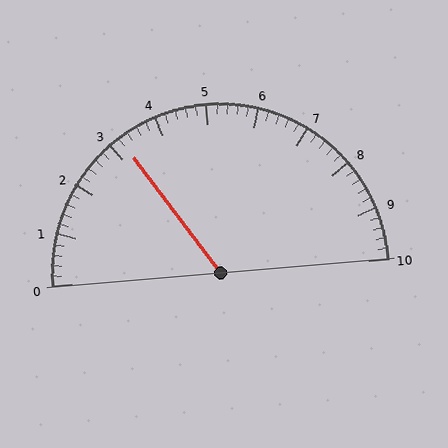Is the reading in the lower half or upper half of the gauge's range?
The reading is in the lower half of the range (0 to 10).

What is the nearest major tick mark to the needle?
The nearest major tick mark is 3.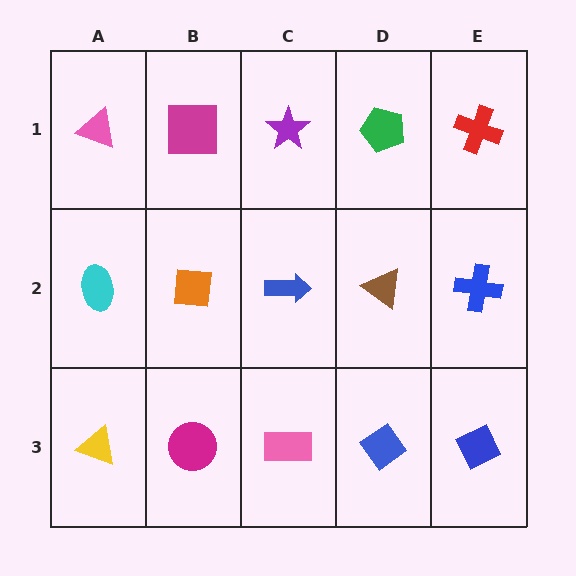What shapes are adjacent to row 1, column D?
A brown triangle (row 2, column D), a purple star (row 1, column C), a red cross (row 1, column E).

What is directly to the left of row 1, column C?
A magenta square.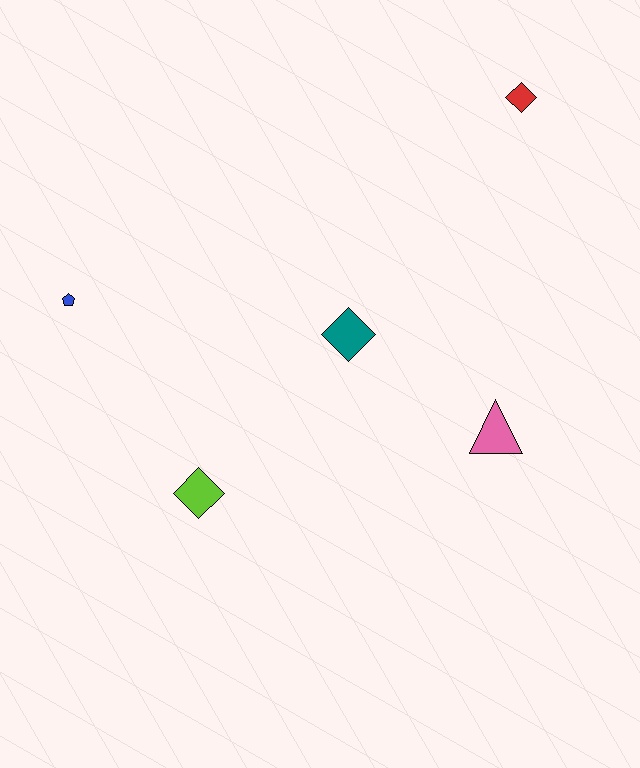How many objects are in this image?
There are 5 objects.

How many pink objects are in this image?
There is 1 pink object.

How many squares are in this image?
There are no squares.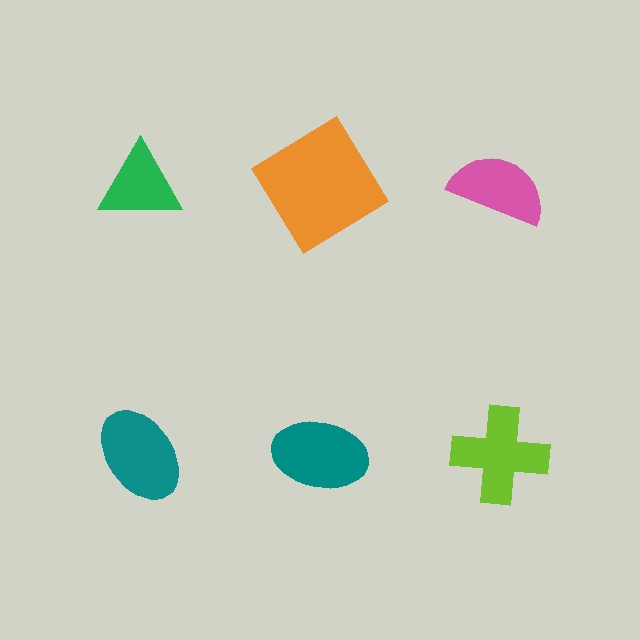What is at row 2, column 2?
A teal ellipse.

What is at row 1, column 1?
A green triangle.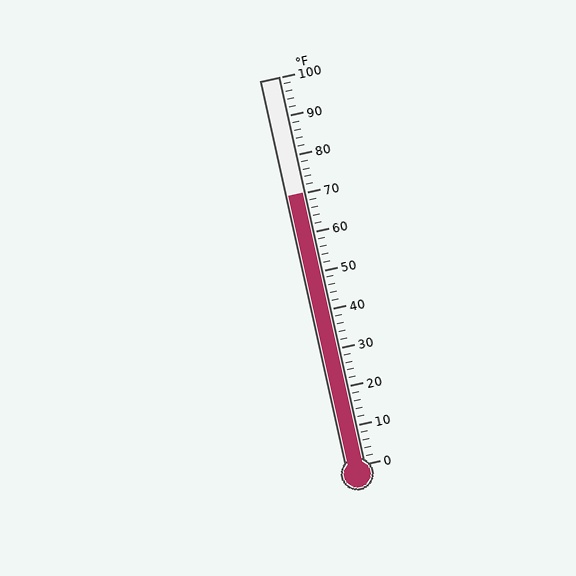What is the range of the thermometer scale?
The thermometer scale ranges from 0°F to 100°F.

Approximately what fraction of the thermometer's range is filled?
The thermometer is filled to approximately 70% of its range.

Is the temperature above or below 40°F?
The temperature is above 40°F.